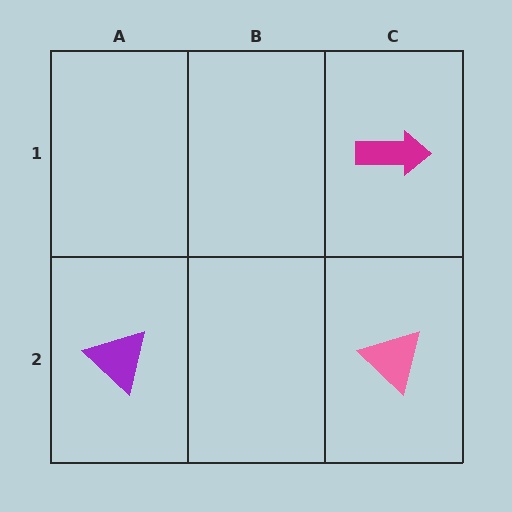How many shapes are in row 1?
1 shape.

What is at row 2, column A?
A purple triangle.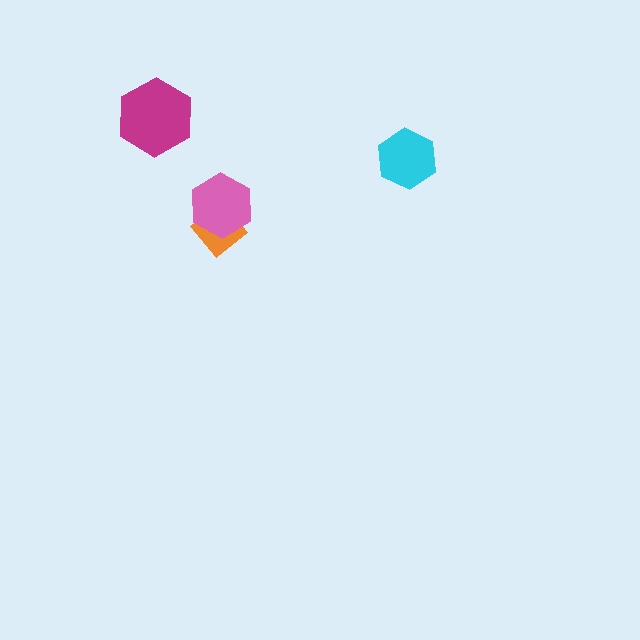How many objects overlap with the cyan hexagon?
0 objects overlap with the cyan hexagon.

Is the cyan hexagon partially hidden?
No, no other shape covers it.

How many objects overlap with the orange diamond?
1 object overlaps with the orange diamond.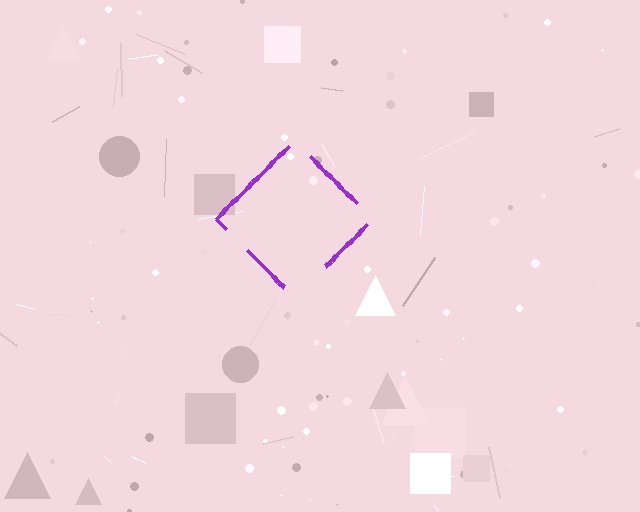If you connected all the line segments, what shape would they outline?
They would outline a diamond.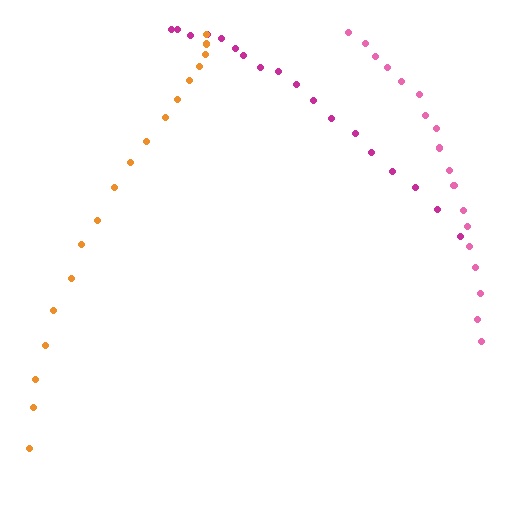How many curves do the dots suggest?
There are 3 distinct paths.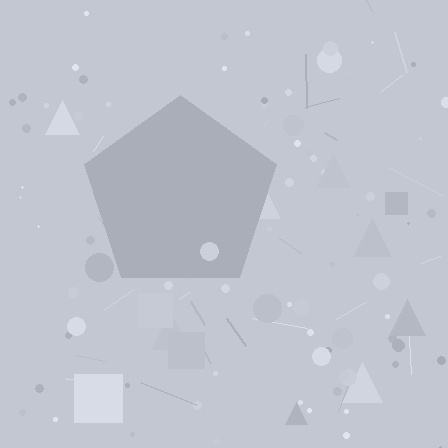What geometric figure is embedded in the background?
A pentagon is embedded in the background.